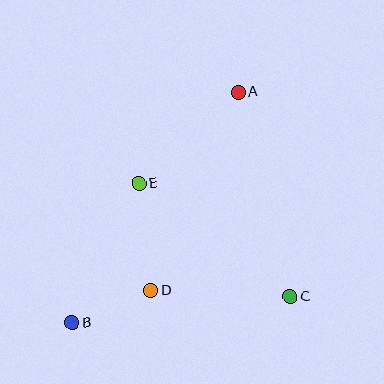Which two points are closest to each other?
Points B and D are closest to each other.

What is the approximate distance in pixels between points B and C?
The distance between B and C is approximately 220 pixels.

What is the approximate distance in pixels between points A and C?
The distance between A and C is approximately 212 pixels.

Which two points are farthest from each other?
Points A and B are farthest from each other.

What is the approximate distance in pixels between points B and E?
The distance between B and E is approximately 154 pixels.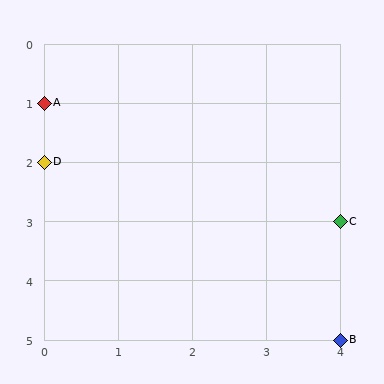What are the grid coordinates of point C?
Point C is at grid coordinates (4, 3).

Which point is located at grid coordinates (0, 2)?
Point D is at (0, 2).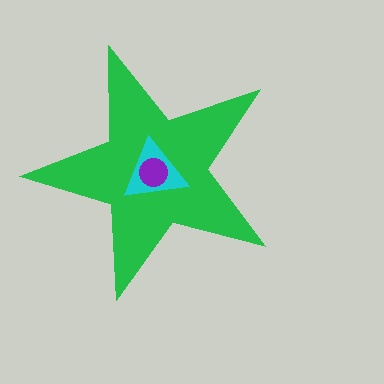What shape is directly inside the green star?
The cyan triangle.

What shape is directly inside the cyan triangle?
The purple circle.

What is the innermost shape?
The purple circle.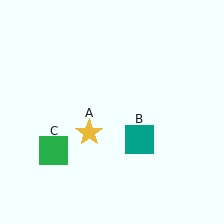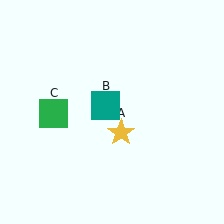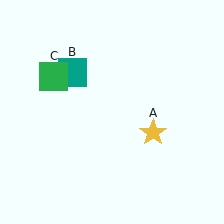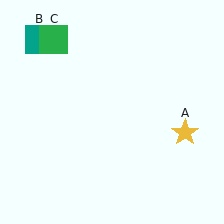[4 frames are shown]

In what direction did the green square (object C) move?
The green square (object C) moved up.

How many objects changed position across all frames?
3 objects changed position: yellow star (object A), teal square (object B), green square (object C).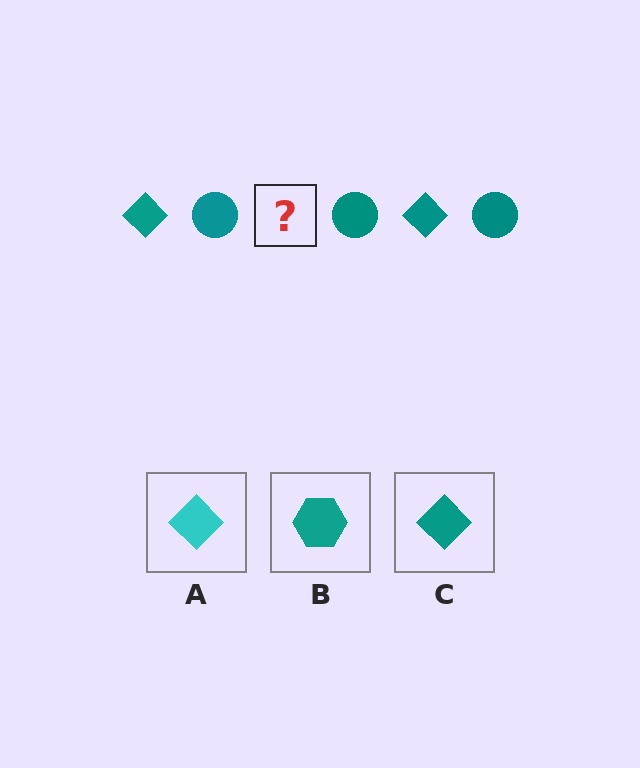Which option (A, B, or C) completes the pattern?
C.